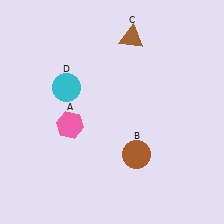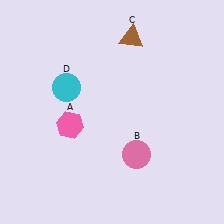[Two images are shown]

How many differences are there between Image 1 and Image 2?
There is 1 difference between the two images.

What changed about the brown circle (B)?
In Image 1, B is brown. In Image 2, it changed to pink.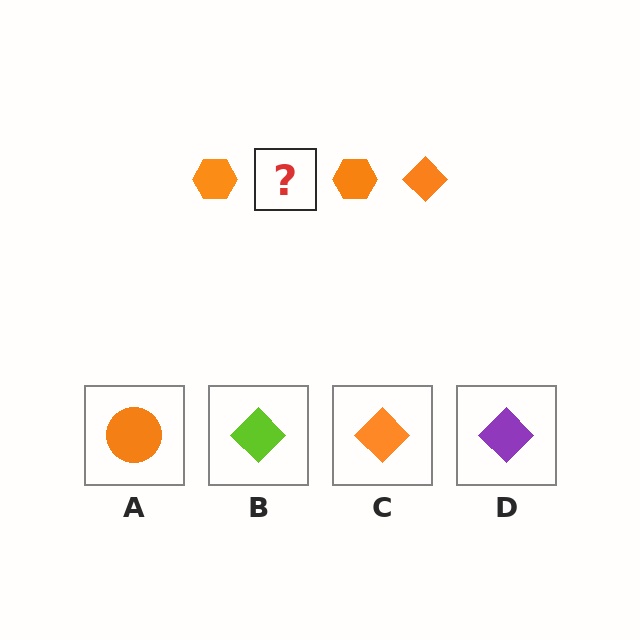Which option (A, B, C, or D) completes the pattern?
C.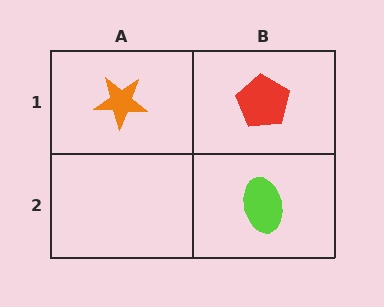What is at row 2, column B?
A lime ellipse.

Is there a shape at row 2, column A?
No, that cell is empty.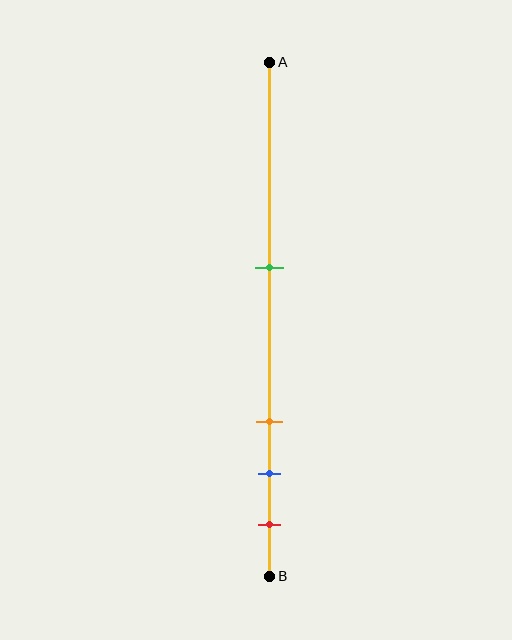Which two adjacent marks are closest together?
The blue and red marks are the closest adjacent pair.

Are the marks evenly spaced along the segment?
No, the marks are not evenly spaced.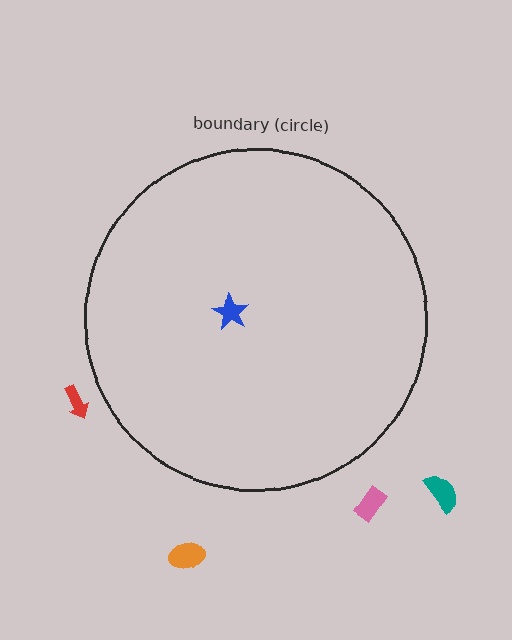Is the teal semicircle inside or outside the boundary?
Outside.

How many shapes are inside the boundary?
1 inside, 4 outside.